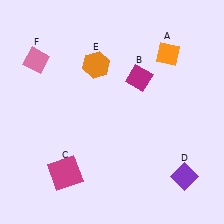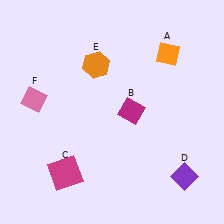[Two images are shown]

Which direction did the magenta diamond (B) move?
The magenta diamond (B) moved down.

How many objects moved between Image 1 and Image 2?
2 objects moved between the two images.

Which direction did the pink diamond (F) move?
The pink diamond (F) moved down.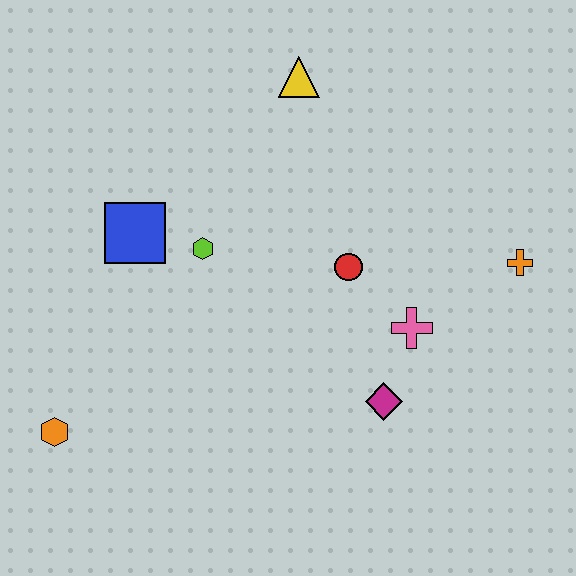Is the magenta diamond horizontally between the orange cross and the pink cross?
No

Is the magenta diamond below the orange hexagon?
No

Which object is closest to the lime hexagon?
The blue square is closest to the lime hexagon.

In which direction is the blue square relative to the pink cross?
The blue square is to the left of the pink cross.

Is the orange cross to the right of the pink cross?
Yes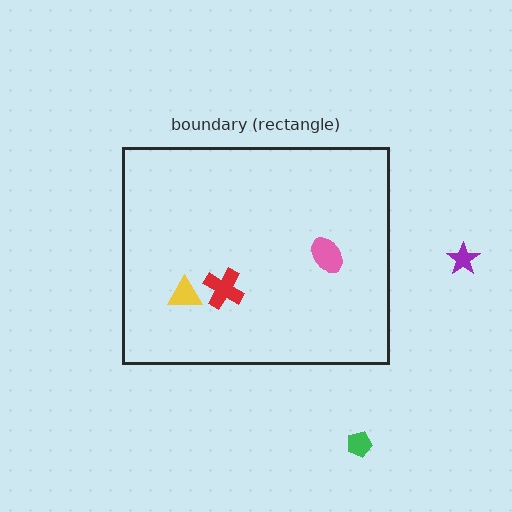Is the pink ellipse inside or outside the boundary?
Inside.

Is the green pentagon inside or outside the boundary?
Outside.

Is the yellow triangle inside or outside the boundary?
Inside.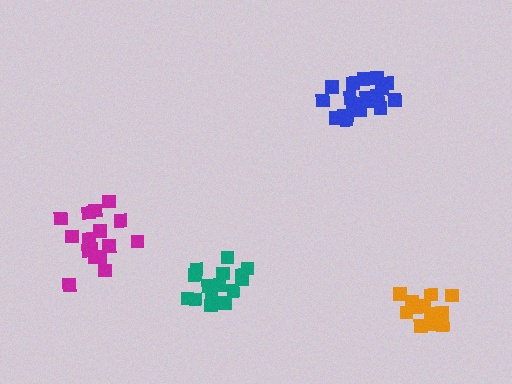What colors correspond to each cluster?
The clusters are colored: blue, magenta, teal, orange.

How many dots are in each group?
Group 1: 19 dots, Group 2: 16 dots, Group 3: 17 dots, Group 4: 17 dots (69 total).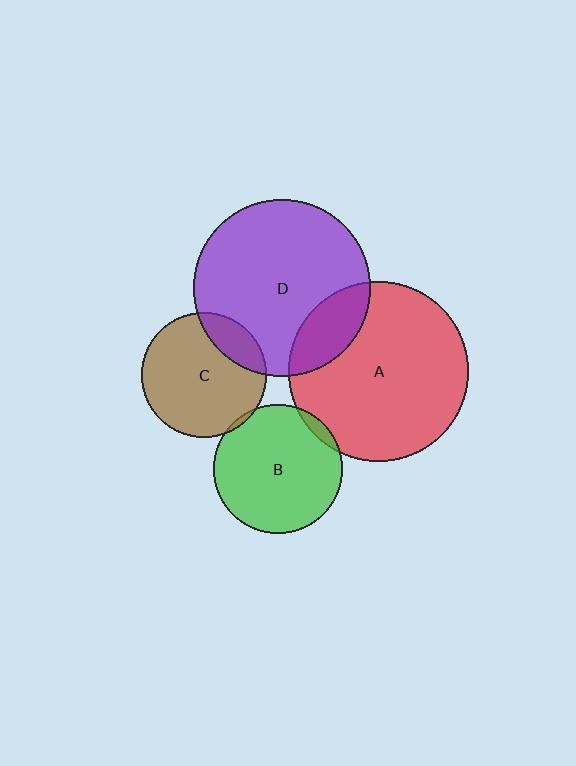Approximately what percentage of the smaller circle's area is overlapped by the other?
Approximately 5%.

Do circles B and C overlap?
Yes.